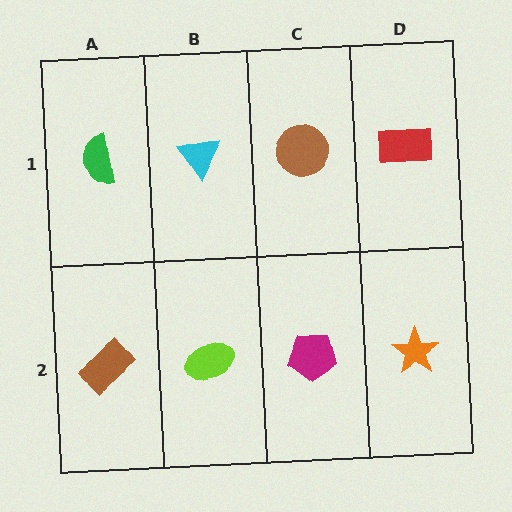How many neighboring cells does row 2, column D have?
2.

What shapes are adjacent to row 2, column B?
A cyan triangle (row 1, column B), a brown rectangle (row 2, column A), a magenta pentagon (row 2, column C).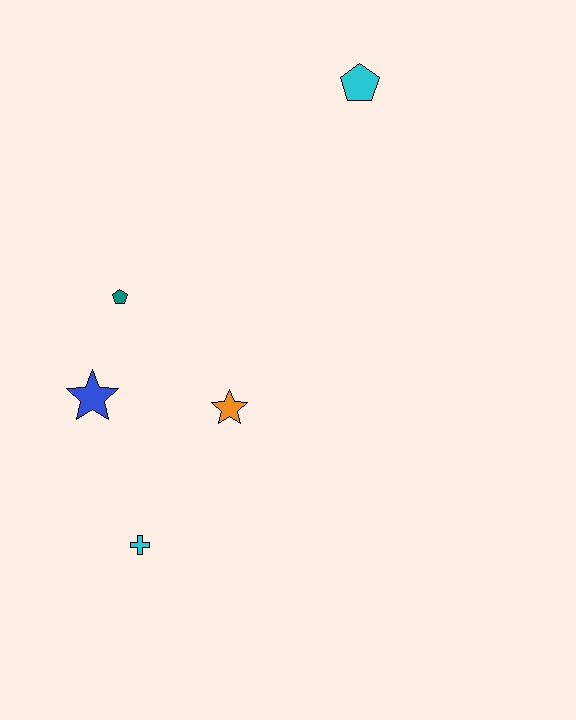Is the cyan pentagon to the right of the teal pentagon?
Yes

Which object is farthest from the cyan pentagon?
The cyan cross is farthest from the cyan pentagon.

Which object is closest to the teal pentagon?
The blue star is closest to the teal pentagon.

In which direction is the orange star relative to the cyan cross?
The orange star is above the cyan cross.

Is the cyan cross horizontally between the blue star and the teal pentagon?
No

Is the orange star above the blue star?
No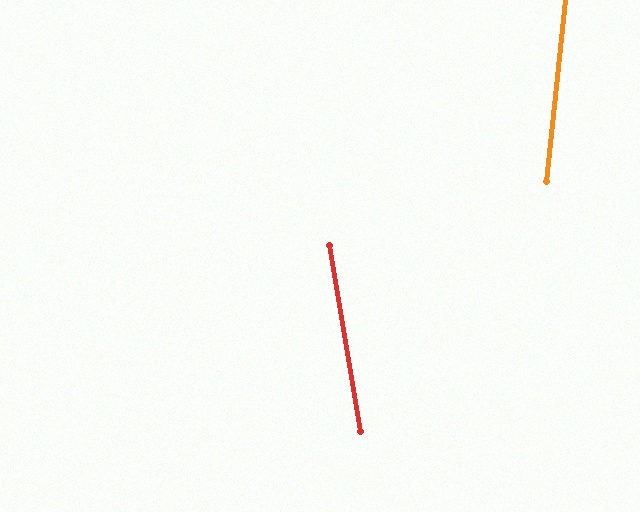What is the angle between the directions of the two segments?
Approximately 15 degrees.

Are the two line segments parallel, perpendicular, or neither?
Neither parallel nor perpendicular — they differ by about 15°.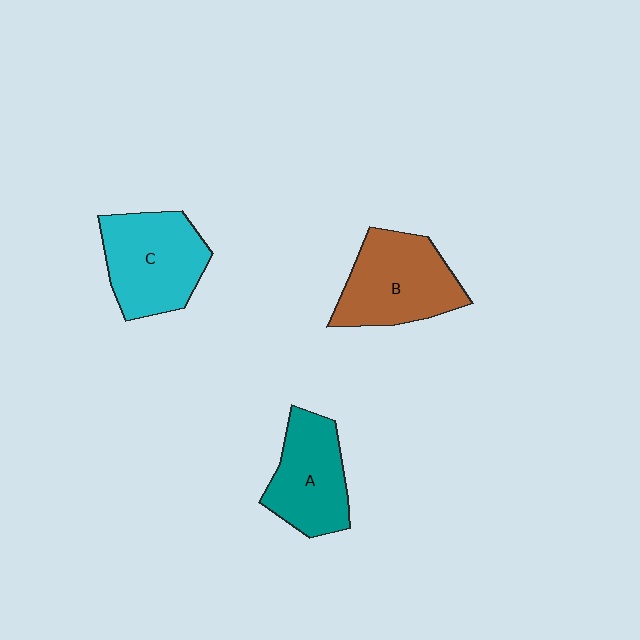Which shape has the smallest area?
Shape A (teal).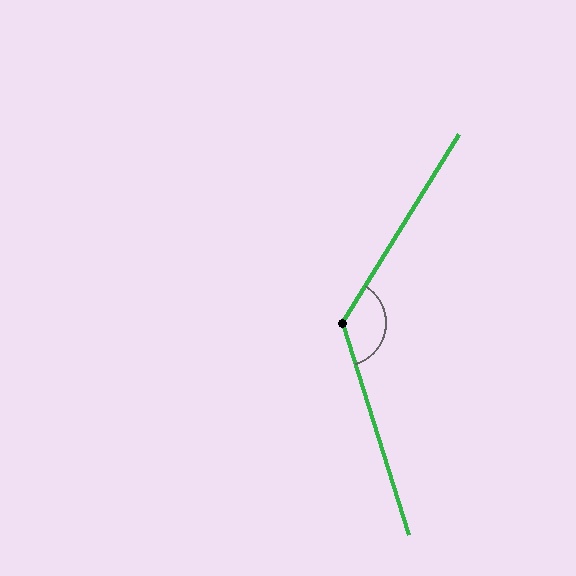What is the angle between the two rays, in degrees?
Approximately 131 degrees.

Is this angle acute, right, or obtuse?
It is obtuse.